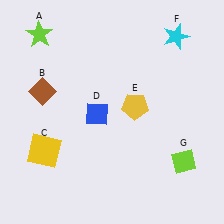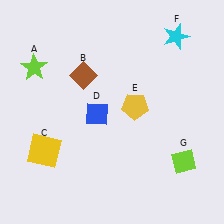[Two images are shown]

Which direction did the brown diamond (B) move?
The brown diamond (B) moved right.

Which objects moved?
The objects that moved are: the lime star (A), the brown diamond (B).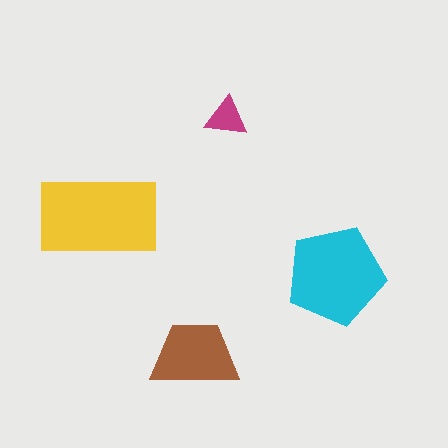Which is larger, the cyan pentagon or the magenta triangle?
The cyan pentagon.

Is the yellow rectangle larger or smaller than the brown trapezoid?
Larger.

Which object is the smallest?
The magenta triangle.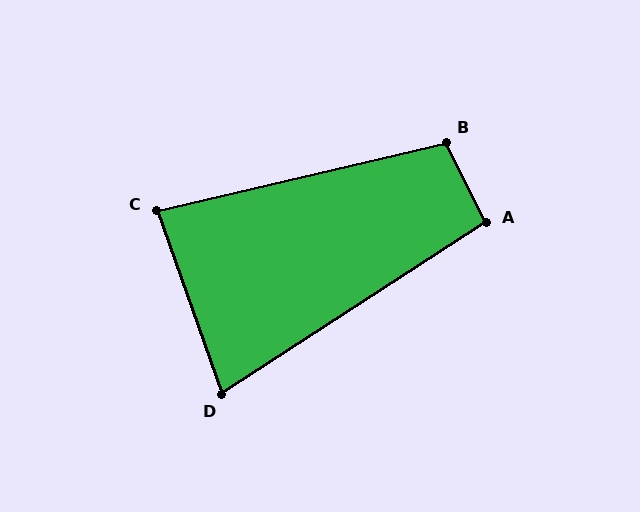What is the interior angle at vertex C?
Approximately 84 degrees (acute).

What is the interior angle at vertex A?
Approximately 96 degrees (obtuse).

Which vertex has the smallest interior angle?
D, at approximately 77 degrees.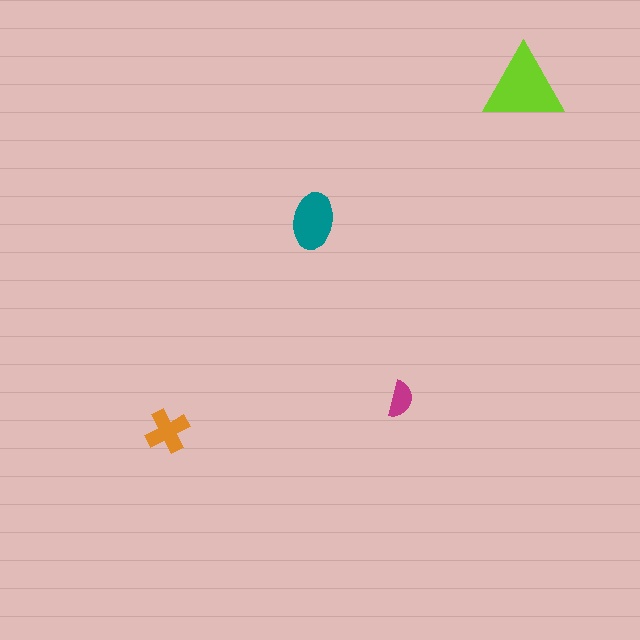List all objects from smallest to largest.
The magenta semicircle, the orange cross, the teal ellipse, the lime triangle.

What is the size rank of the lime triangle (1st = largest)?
1st.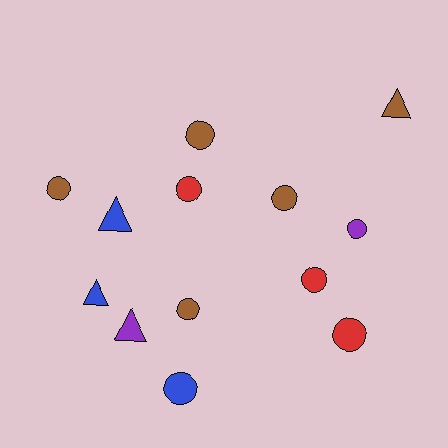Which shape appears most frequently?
Circle, with 9 objects.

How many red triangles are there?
There are no red triangles.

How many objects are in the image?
There are 13 objects.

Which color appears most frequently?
Brown, with 5 objects.